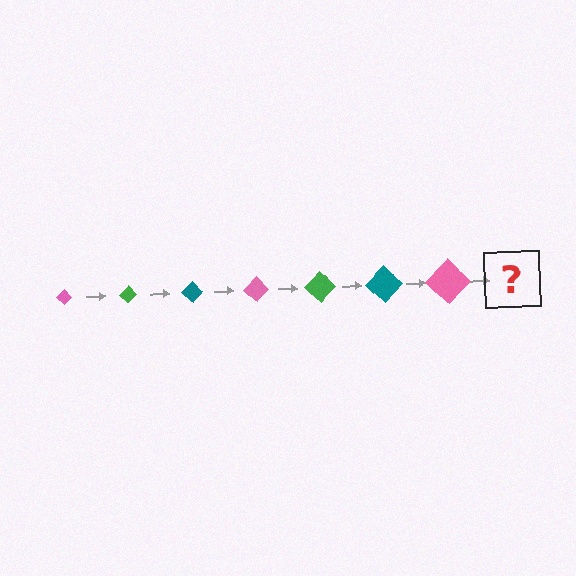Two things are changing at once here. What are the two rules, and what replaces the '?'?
The two rules are that the diamond grows larger each step and the color cycles through pink, green, and teal. The '?' should be a green diamond, larger than the previous one.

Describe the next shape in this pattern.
It should be a green diamond, larger than the previous one.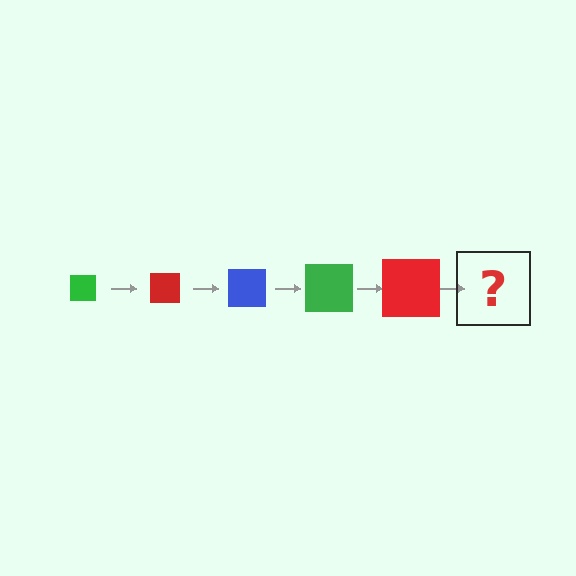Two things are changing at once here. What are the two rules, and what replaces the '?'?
The two rules are that the square grows larger each step and the color cycles through green, red, and blue. The '?' should be a blue square, larger than the previous one.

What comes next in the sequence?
The next element should be a blue square, larger than the previous one.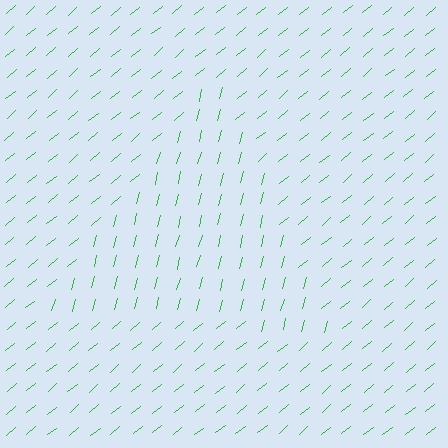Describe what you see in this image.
The image is filled with small green line segments. A triangle region in the image has lines oriented differently from the surrounding lines, creating a visible texture boundary.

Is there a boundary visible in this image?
Yes, there is a texture boundary formed by a change in line orientation.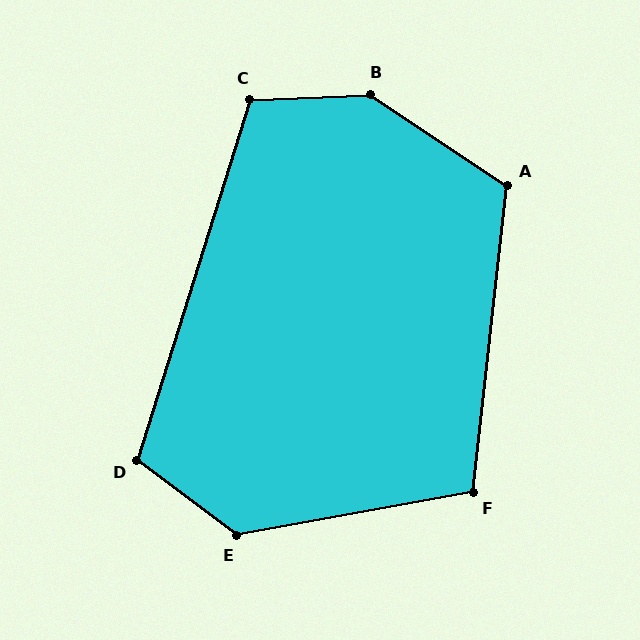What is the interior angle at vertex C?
Approximately 110 degrees (obtuse).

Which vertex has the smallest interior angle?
F, at approximately 107 degrees.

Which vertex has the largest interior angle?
B, at approximately 144 degrees.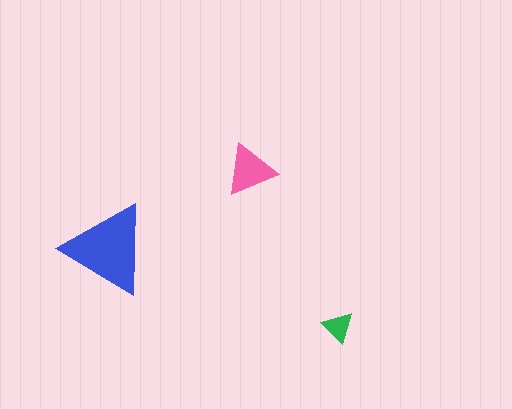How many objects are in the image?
There are 3 objects in the image.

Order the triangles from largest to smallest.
the blue one, the pink one, the green one.